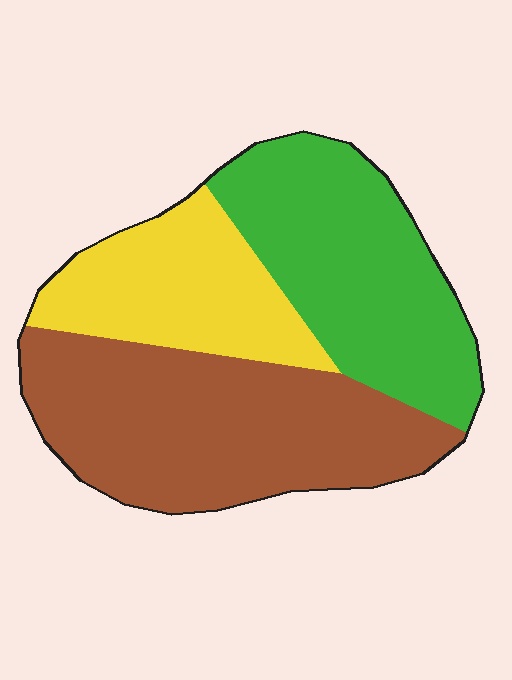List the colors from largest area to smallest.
From largest to smallest: brown, green, yellow.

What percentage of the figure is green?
Green covers about 35% of the figure.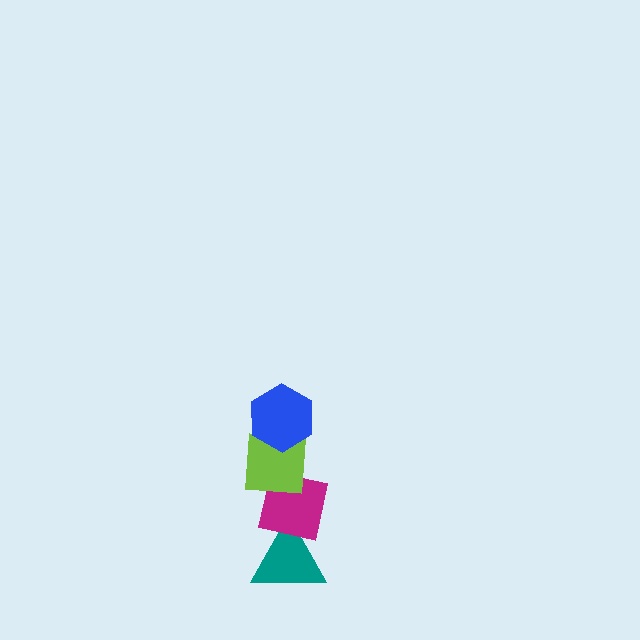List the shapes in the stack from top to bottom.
From top to bottom: the blue hexagon, the lime square, the magenta square, the teal triangle.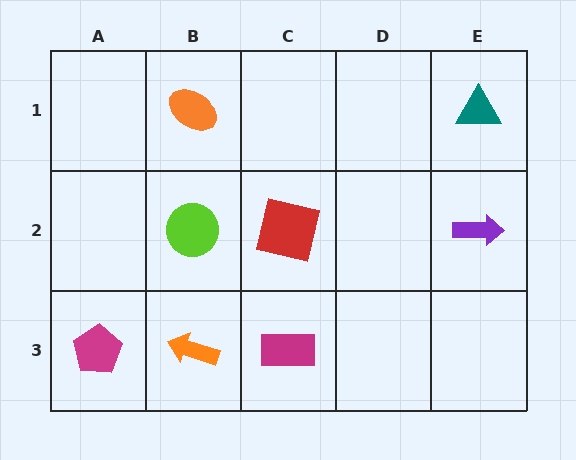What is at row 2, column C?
A red square.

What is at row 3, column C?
A magenta rectangle.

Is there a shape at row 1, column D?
No, that cell is empty.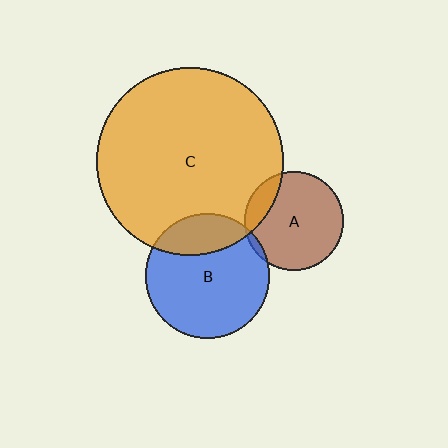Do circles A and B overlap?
Yes.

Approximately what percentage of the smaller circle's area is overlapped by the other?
Approximately 5%.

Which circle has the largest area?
Circle C (orange).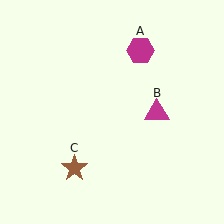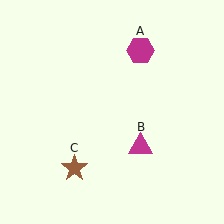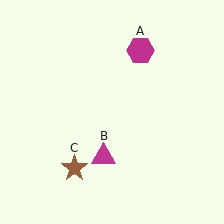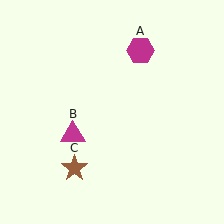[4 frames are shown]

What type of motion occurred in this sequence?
The magenta triangle (object B) rotated clockwise around the center of the scene.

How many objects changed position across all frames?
1 object changed position: magenta triangle (object B).